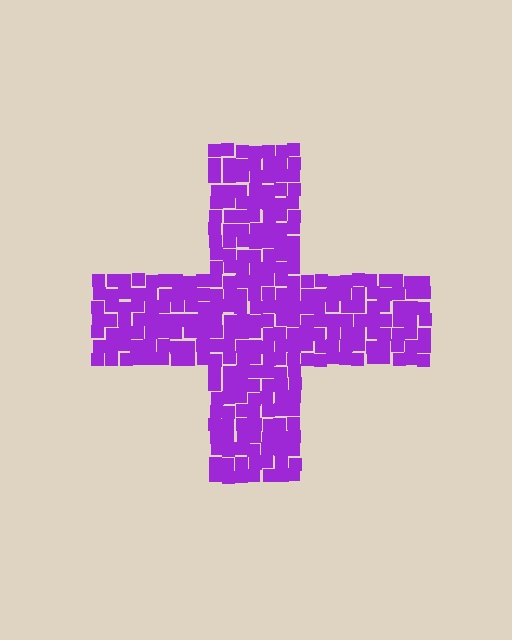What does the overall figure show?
The overall figure shows a cross.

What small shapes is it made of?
It is made of small squares.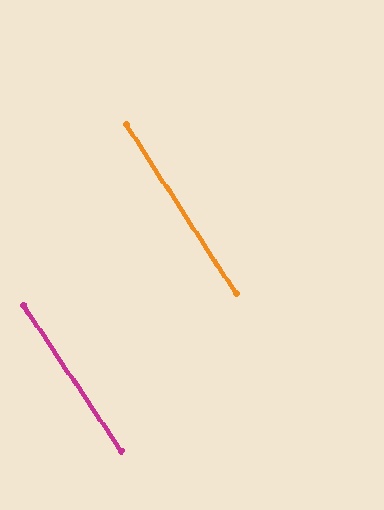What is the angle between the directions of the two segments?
Approximately 1 degree.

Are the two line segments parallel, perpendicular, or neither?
Parallel — their directions differ by only 0.8°.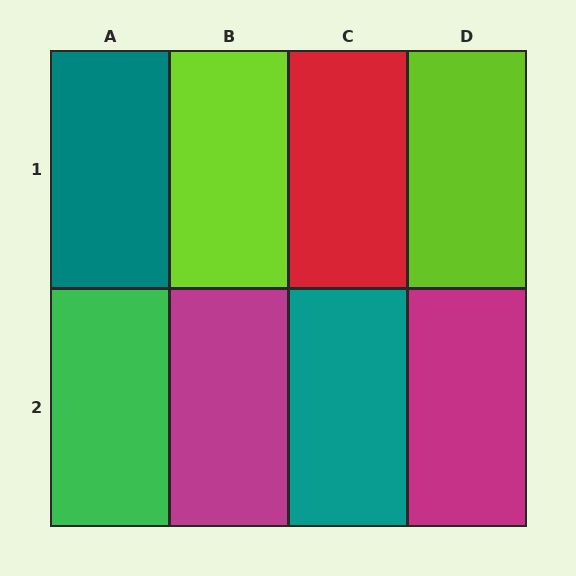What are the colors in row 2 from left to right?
Green, magenta, teal, magenta.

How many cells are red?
1 cell is red.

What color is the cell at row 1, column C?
Red.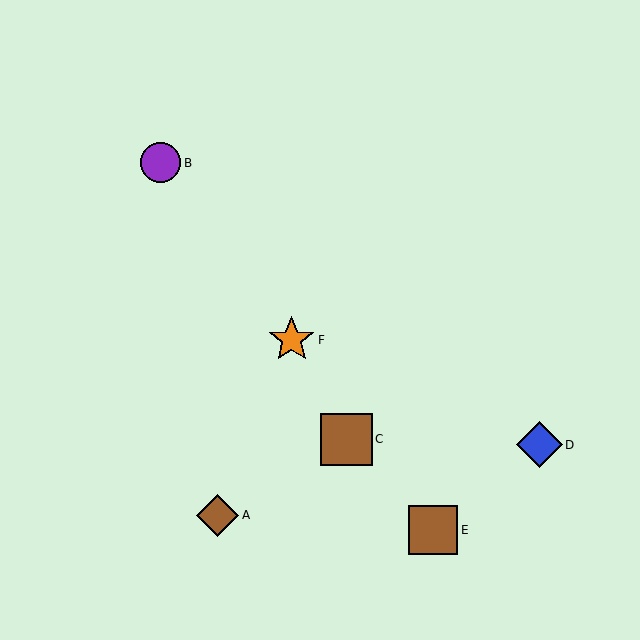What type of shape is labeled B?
Shape B is a purple circle.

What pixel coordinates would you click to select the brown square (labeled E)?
Click at (433, 530) to select the brown square E.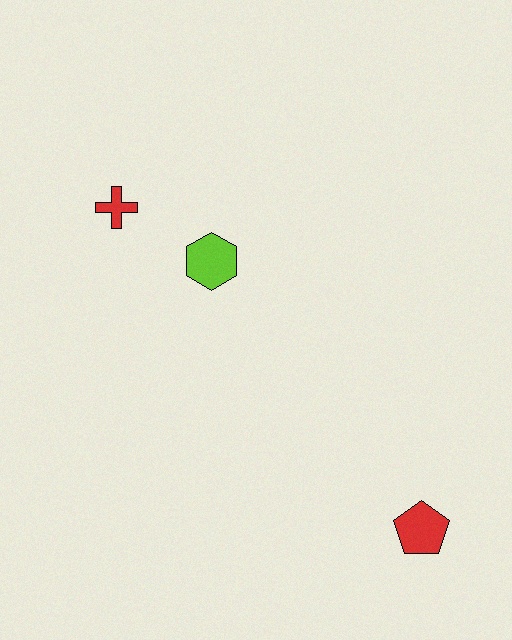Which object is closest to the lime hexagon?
The red cross is closest to the lime hexagon.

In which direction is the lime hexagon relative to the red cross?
The lime hexagon is to the right of the red cross.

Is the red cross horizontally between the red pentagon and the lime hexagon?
No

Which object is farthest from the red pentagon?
The red cross is farthest from the red pentagon.